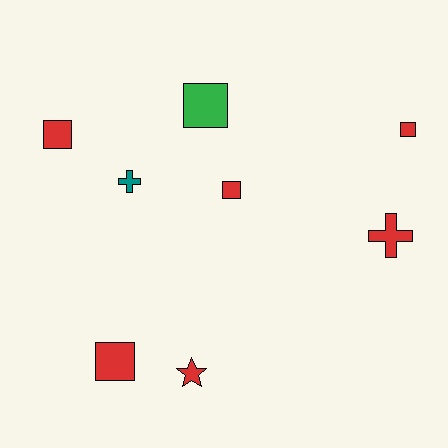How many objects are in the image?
There are 8 objects.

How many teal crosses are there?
There is 1 teal cross.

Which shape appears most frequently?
Square, with 5 objects.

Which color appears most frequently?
Red, with 6 objects.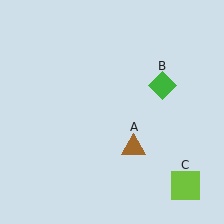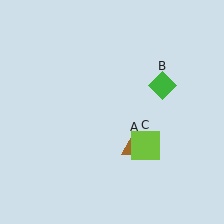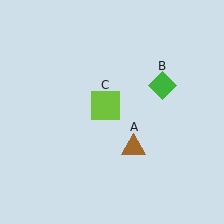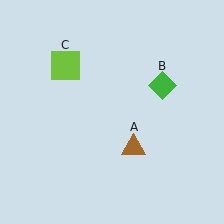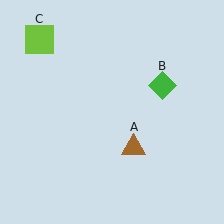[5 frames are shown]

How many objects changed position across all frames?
1 object changed position: lime square (object C).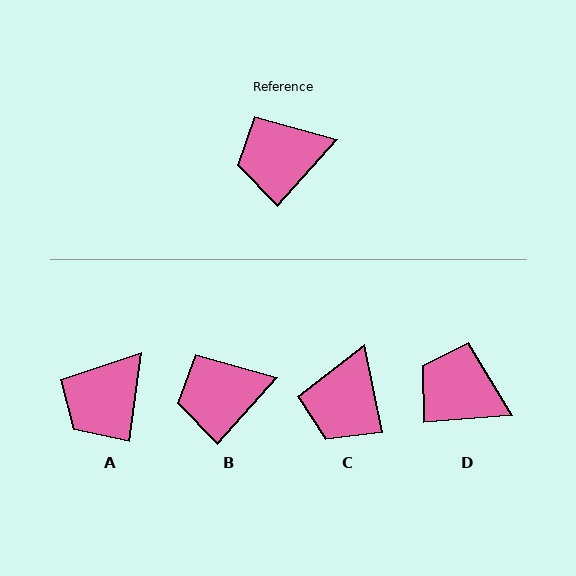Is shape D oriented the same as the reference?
No, it is off by about 44 degrees.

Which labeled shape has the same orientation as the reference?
B.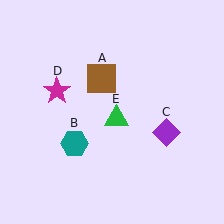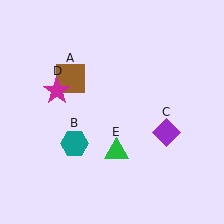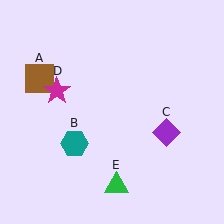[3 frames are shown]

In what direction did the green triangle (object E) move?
The green triangle (object E) moved down.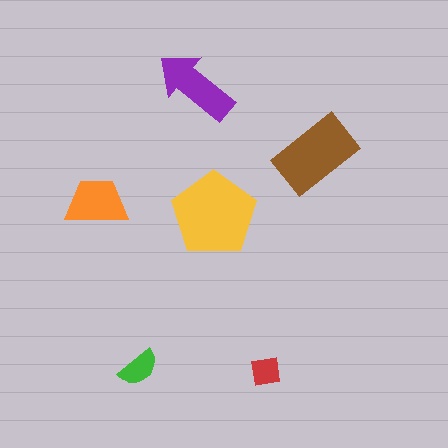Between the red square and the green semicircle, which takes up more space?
The green semicircle.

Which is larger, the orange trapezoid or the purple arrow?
The purple arrow.